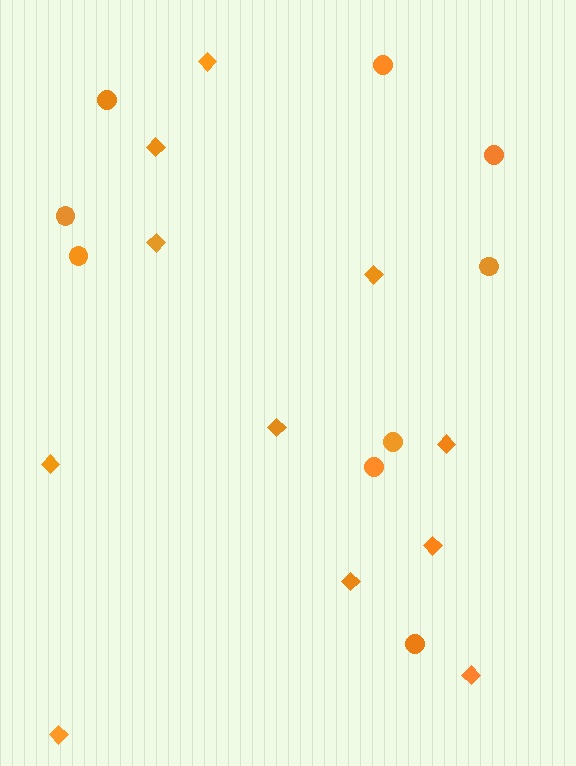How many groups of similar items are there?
There are 2 groups: one group of circles (9) and one group of diamonds (11).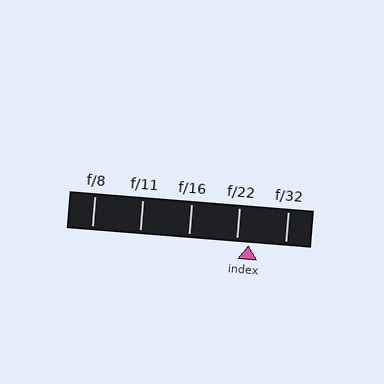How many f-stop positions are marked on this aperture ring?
There are 5 f-stop positions marked.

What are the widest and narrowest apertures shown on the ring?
The widest aperture shown is f/8 and the narrowest is f/32.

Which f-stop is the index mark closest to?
The index mark is closest to f/22.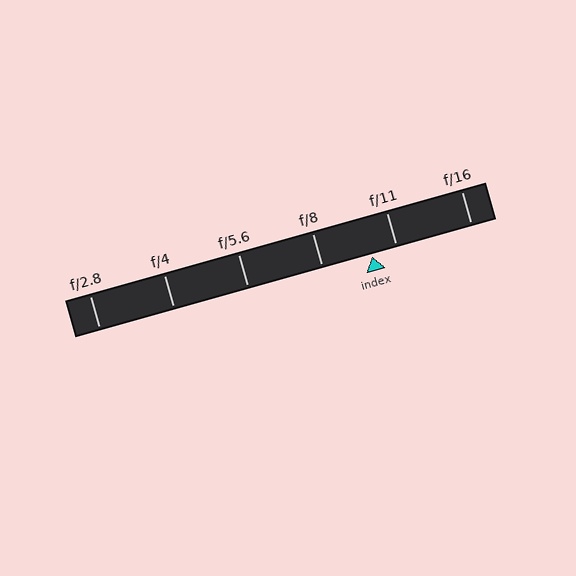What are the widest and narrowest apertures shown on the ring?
The widest aperture shown is f/2.8 and the narrowest is f/16.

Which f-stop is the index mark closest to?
The index mark is closest to f/11.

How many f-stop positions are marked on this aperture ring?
There are 6 f-stop positions marked.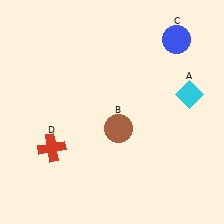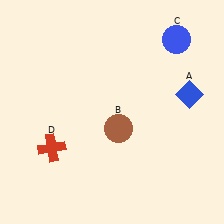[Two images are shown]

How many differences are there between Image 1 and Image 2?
There is 1 difference between the two images.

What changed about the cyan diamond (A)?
In Image 1, A is cyan. In Image 2, it changed to blue.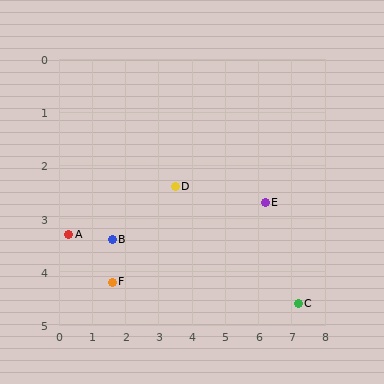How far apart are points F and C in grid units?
Points F and C are about 5.6 grid units apart.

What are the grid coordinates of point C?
Point C is at approximately (7.2, 4.6).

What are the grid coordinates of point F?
Point F is at approximately (1.6, 4.2).